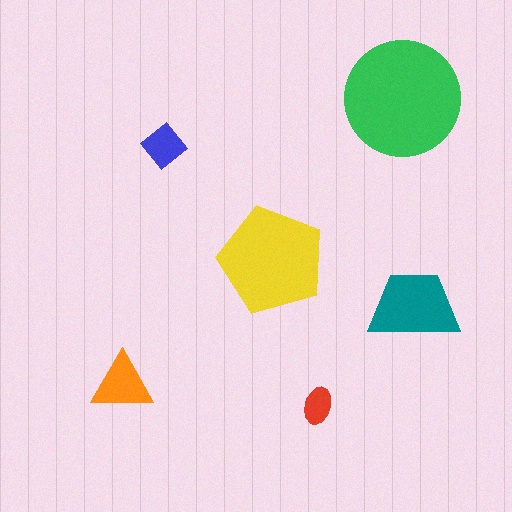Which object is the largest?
The green circle.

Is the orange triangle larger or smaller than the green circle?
Smaller.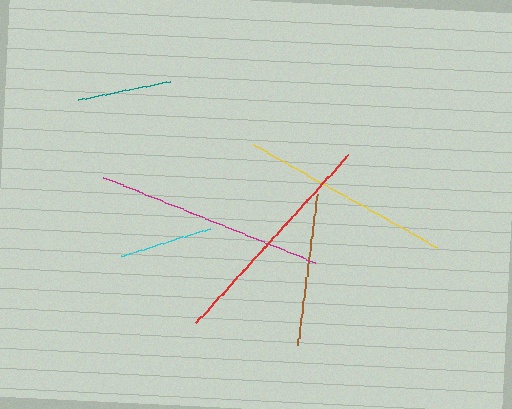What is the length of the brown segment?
The brown segment is approximately 153 pixels long.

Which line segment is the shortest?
The cyan line is the shortest at approximately 92 pixels.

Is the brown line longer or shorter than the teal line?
The brown line is longer than the teal line.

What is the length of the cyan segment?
The cyan segment is approximately 92 pixels long.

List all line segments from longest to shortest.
From longest to shortest: magenta, red, yellow, brown, teal, cyan.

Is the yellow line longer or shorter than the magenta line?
The magenta line is longer than the yellow line.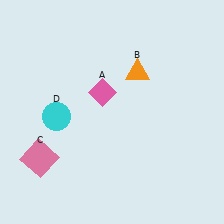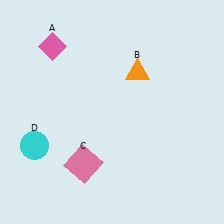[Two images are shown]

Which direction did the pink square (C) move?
The pink square (C) moved right.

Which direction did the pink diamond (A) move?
The pink diamond (A) moved left.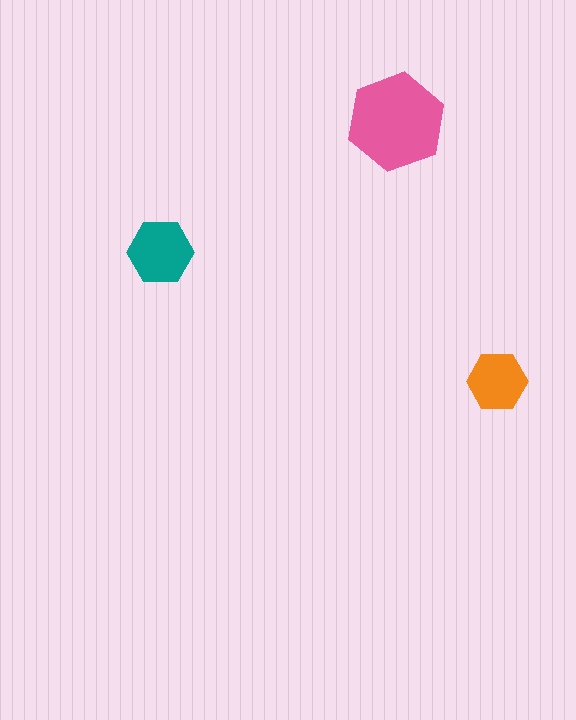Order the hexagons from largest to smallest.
the pink one, the teal one, the orange one.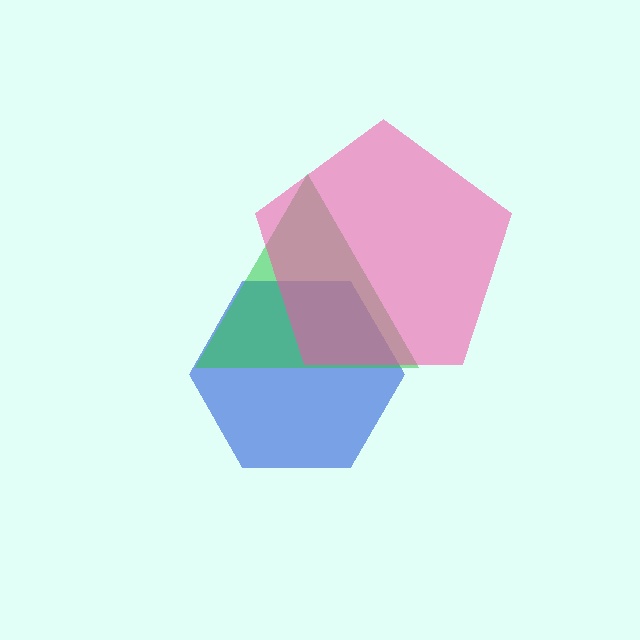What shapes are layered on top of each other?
The layered shapes are: a blue hexagon, a green triangle, a pink pentagon.